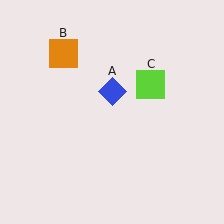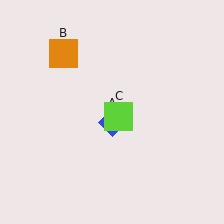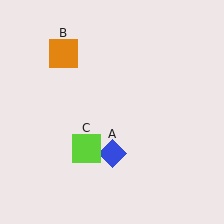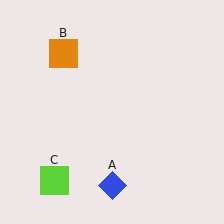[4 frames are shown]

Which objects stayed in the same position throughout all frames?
Orange square (object B) remained stationary.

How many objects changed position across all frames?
2 objects changed position: blue diamond (object A), lime square (object C).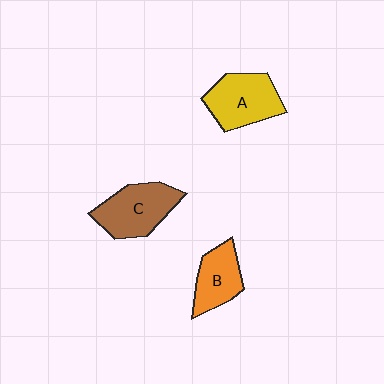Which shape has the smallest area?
Shape B (orange).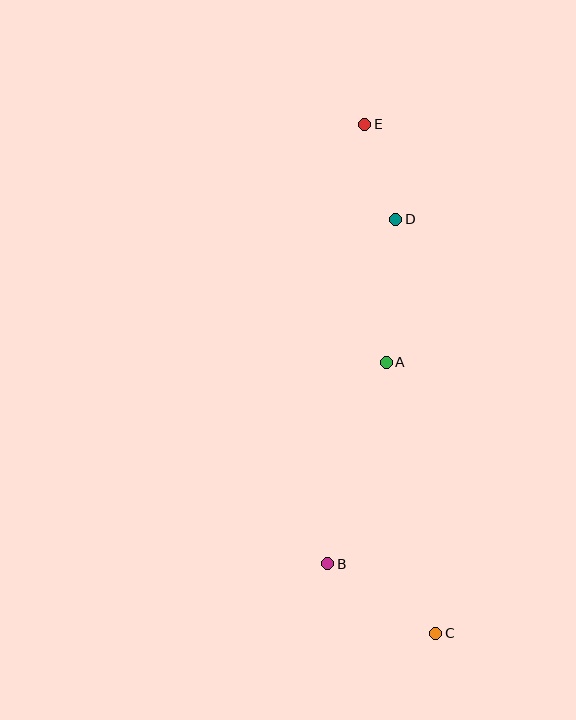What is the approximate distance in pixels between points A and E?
The distance between A and E is approximately 239 pixels.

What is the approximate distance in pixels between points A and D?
The distance between A and D is approximately 144 pixels.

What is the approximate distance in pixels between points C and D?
The distance between C and D is approximately 416 pixels.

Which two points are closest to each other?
Points D and E are closest to each other.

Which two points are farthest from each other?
Points C and E are farthest from each other.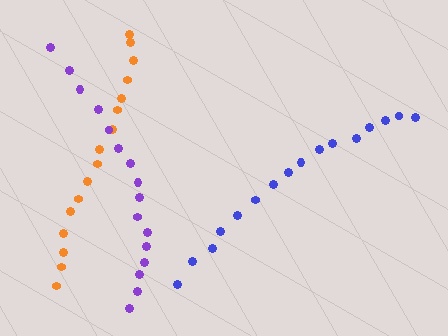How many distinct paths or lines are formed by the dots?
There are 3 distinct paths.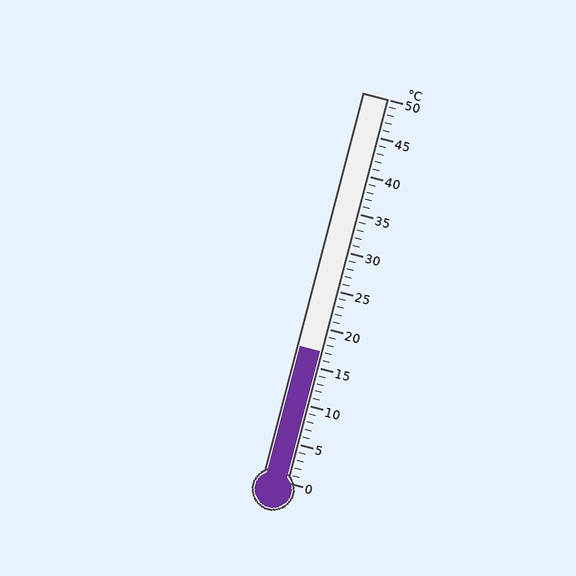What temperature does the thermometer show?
The thermometer shows approximately 17°C.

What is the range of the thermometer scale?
The thermometer scale ranges from 0°C to 50°C.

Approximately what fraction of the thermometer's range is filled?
The thermometer is filled to approximately 35% of its range.